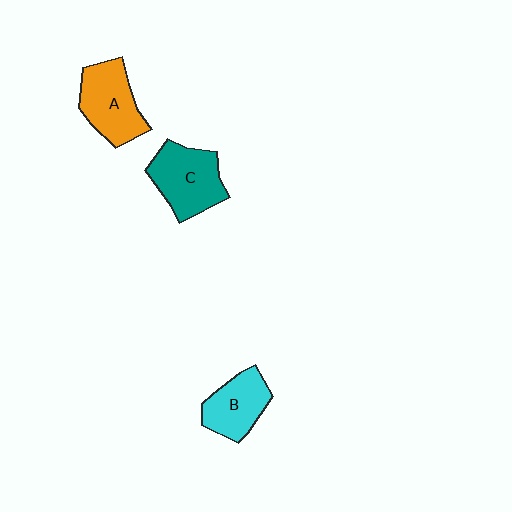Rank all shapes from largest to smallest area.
From largest to smallest: C (teal), A (orange), B (cyan).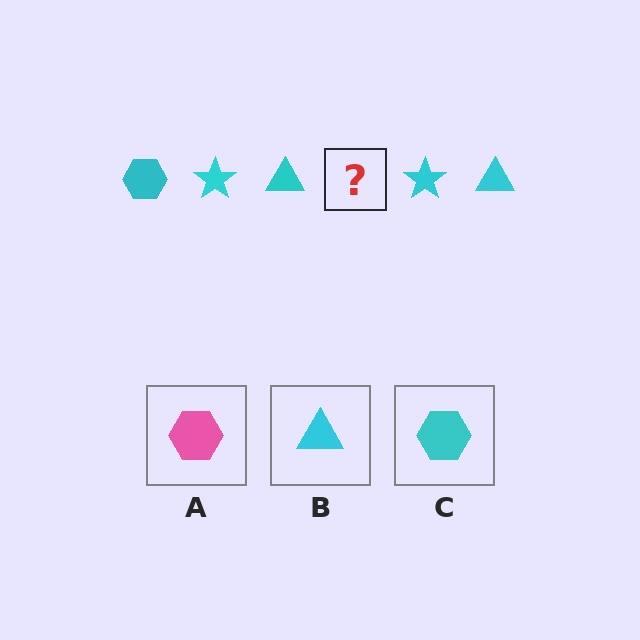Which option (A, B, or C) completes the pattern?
C.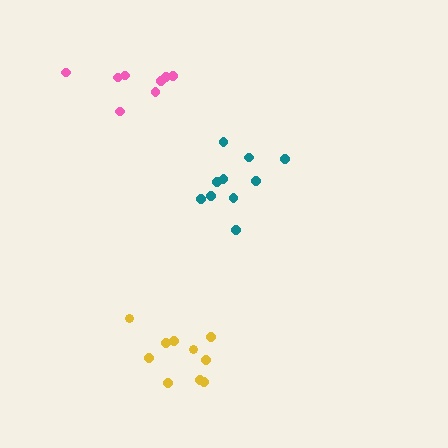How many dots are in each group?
Group 1: 10 dots, Group 2: 10 dots, Group 3: 8 dots (28 total).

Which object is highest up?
The pink cluster is topmost.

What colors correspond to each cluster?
The clusters are colored: teal, yellow, pink.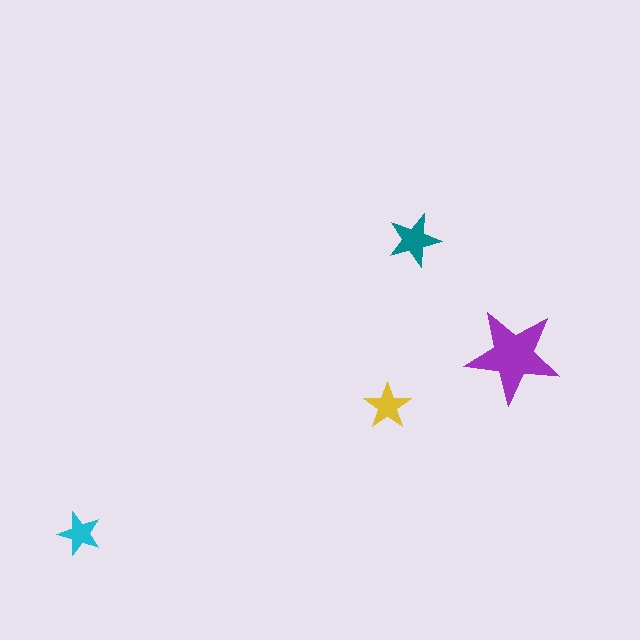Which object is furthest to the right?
The purple star is rightmost.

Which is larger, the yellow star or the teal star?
The teal one.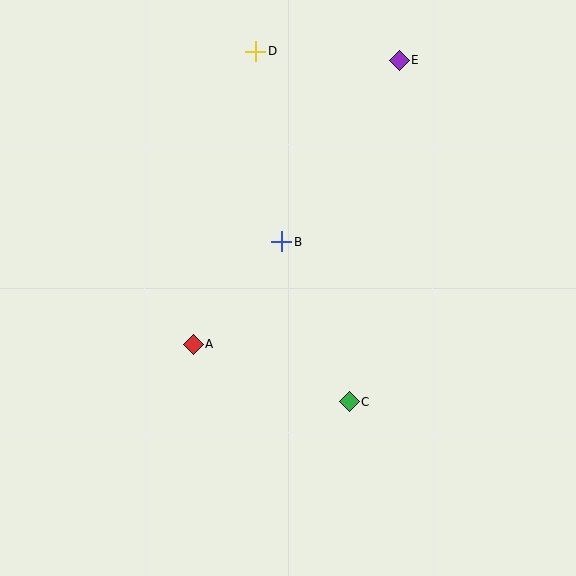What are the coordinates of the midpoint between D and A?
The midpoint between D and A is at (224, 198).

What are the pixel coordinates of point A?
Point A is at (193, 344).